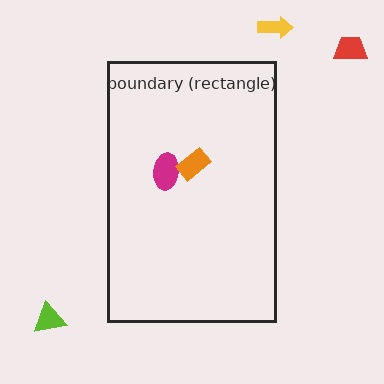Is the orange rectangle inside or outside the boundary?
Inside.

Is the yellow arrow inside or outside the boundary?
Outside.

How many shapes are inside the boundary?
2 inside, 3 outside.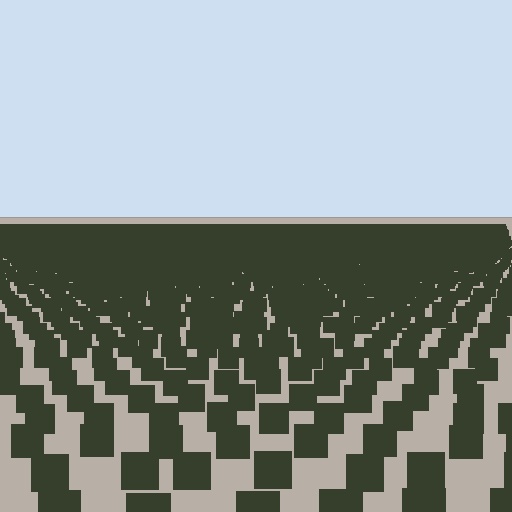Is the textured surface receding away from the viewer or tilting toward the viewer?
The surface is receding away from the viewer. Texture elements get smaller and denser toward the top.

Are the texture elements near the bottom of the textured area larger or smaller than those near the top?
Larger. Near the bottom, elements are closer to the viewer and appear at a bigger on-screen size.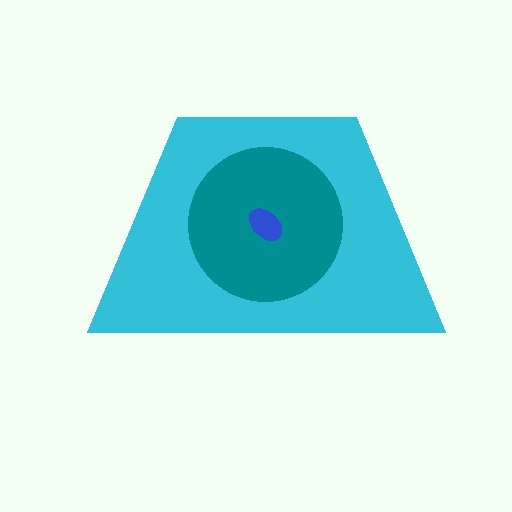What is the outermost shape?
The cyan trapezoid.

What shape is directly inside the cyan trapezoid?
The teal circle.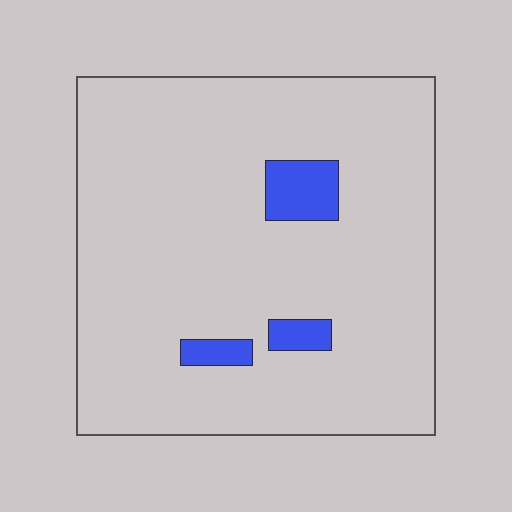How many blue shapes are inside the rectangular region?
3.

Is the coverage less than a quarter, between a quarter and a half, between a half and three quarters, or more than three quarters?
Less than a quarter.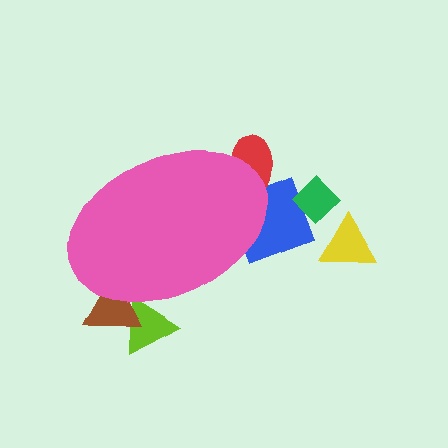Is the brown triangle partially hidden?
Yes, the brown triangle is partially hidden behind the pink ellipse.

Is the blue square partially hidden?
Yes, the blue square is partially hidden behind the pink ellipse.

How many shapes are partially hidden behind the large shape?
4 shapes are partially hidden.